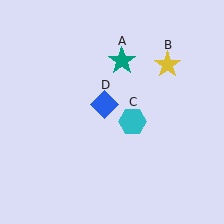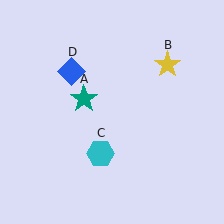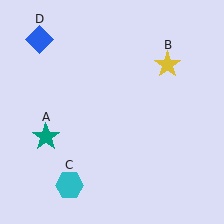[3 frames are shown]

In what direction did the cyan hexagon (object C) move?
The cyan hexagon (object C) moved down and to the left.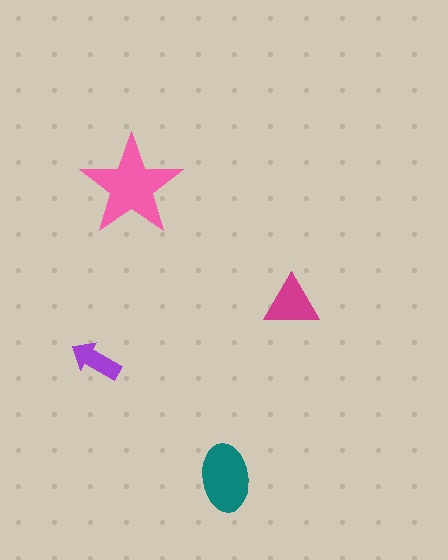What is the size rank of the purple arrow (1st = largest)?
4th.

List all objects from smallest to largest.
The purple arrow, the magenta triangle, the teal ellipse, the pink star.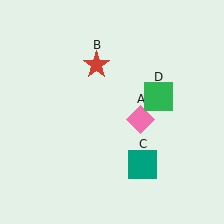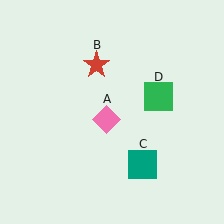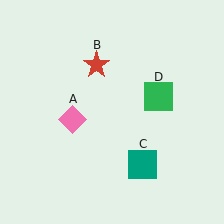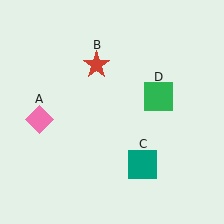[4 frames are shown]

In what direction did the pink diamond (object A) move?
The pink diamond (object A) moved left.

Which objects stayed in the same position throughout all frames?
Red star (object B) and teal square (object C) and green square (object D) remained stationary.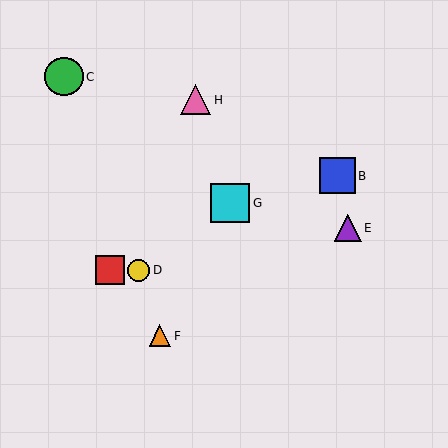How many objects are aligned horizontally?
2 objects (A, D) are aligned horizontally.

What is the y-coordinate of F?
Object F is at y≈336.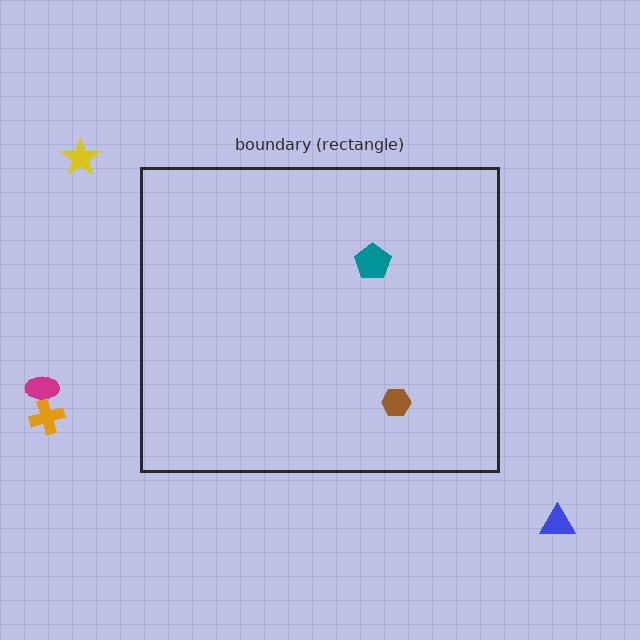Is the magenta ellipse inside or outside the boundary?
Outside.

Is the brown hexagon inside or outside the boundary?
Inside.